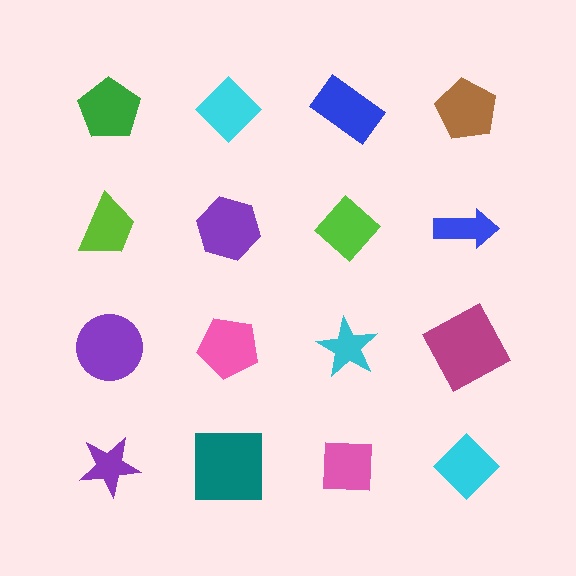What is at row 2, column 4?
A blue arrow.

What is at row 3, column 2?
A pink pentagon.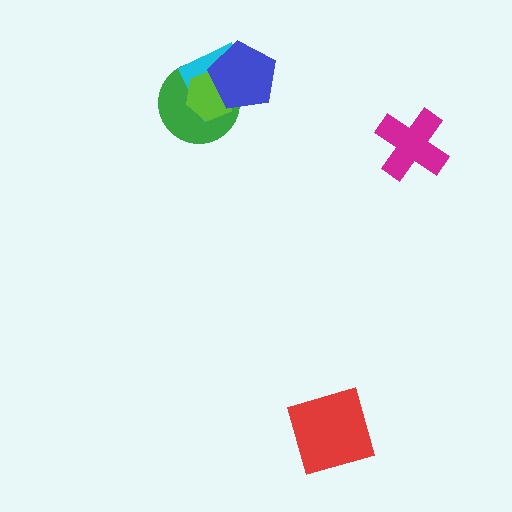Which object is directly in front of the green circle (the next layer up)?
The cyan diamond is directly in front of the green circle.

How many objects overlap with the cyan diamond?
3 objects overlap with the cyan diamond.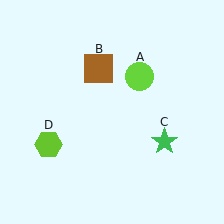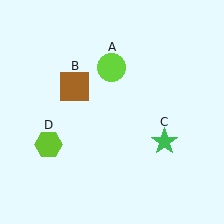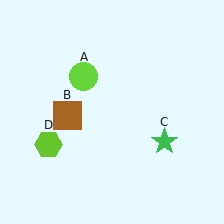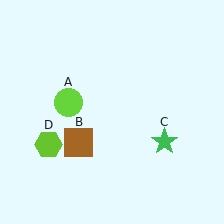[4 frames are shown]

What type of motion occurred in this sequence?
The lime circle (object A), brown square (object B) rotated counterclockwise around the center of the scene.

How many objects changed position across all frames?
2 objects changed position: lime circle (object A), brown square (object B).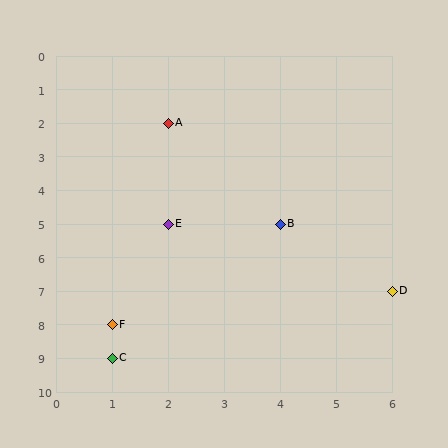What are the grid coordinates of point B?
Point B is at grid coordinates (4, 5).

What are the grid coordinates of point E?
Point E is at grid coordinates (2, 5).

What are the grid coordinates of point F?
Point F is at grid coordinates (1, 8).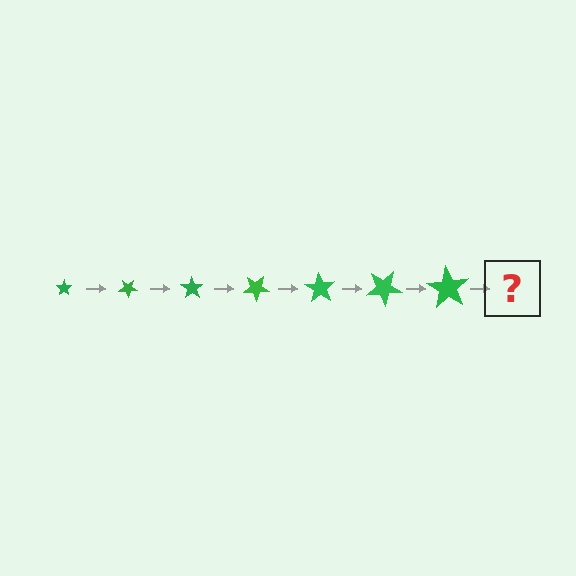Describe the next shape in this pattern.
It should be a star, larger than the previous one and rotated 245 degrees from the start.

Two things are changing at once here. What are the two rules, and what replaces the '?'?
The two rules are that the star grows larger each step and it rotates 35 degrees each step. The '?' should be a star, larger than the previous one and rotated 245 degrees from the start.